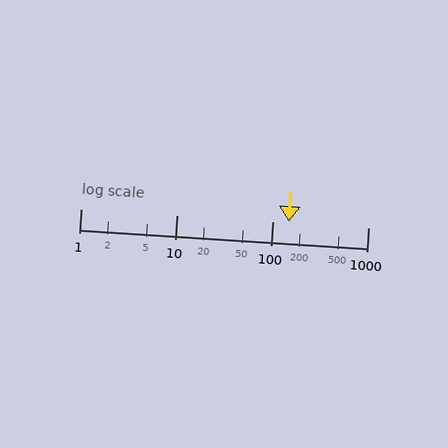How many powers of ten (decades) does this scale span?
The scale spans 3 decades, from 1 to 1000.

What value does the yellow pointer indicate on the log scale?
The pointer indicates approximately 150.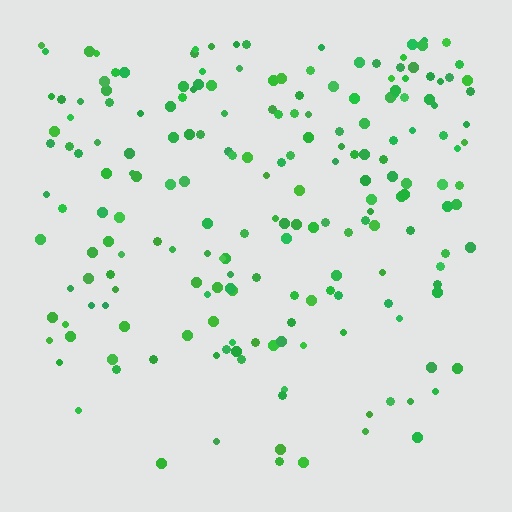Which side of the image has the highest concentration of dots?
The top.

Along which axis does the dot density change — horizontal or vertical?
Vertical.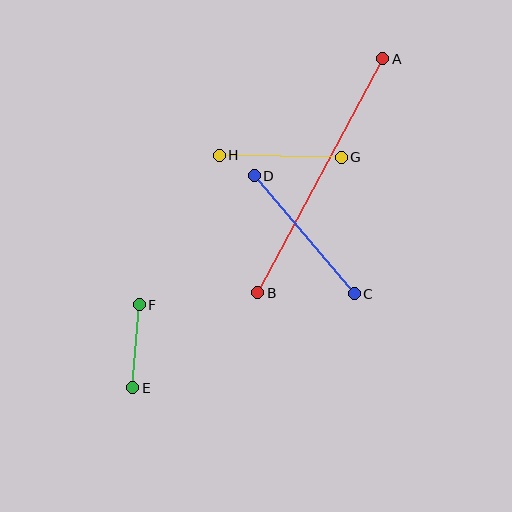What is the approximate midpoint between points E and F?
The midpoint is at approximately (136, 346) pixels.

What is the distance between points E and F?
The distance is approximately 83 pixels.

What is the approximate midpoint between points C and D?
The midpoint is at approximately (304, 235) pixels.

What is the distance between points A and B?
The distance is approximately 265 pixels.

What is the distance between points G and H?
The distance is approximately 122 pixels.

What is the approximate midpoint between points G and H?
The midpoint is at approximately (280, 156) pixels.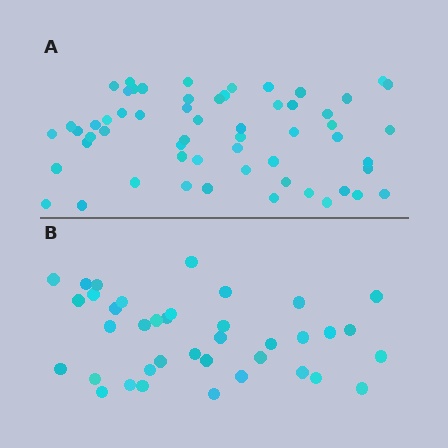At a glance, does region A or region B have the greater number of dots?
Region A (the top region) has more dots.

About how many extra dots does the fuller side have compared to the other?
Region A has approximately 20 more dots than region B.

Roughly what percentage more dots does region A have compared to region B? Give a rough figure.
About 55% more.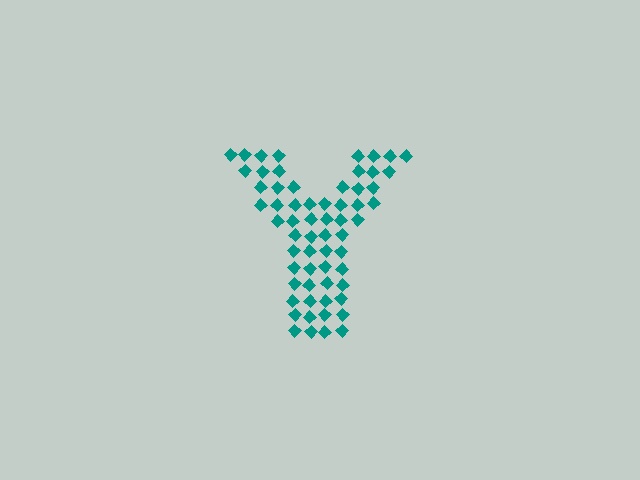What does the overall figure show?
The overall figure shows the letter Y.